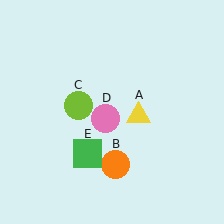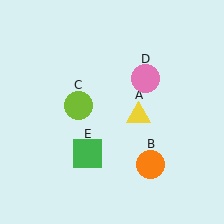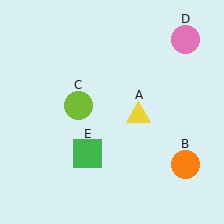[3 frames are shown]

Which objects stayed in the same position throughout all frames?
Yellow triangle (object A) and lime circle (object C) and green square (object E) remained stationary.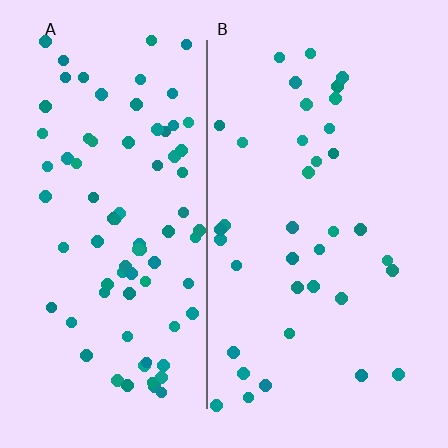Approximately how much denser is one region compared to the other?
Approximately 2.2× — region A over region B.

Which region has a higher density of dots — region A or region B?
A (the left).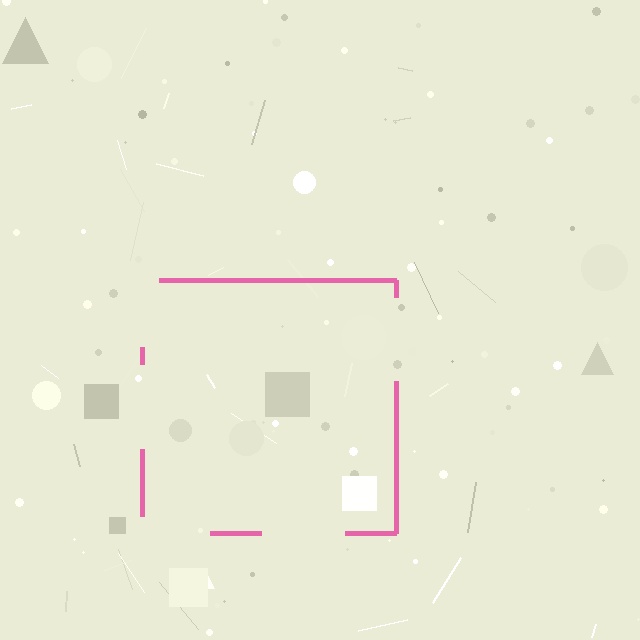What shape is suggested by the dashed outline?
The dashed outline suggests a square.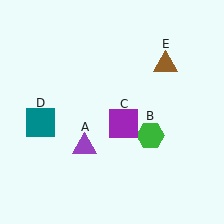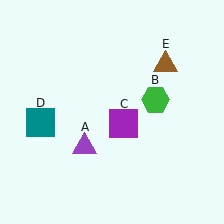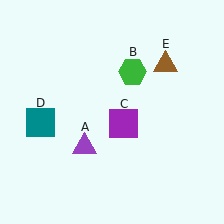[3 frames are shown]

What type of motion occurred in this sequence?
The green hexagon (object B) rotated counterclockwise around the center of the scene.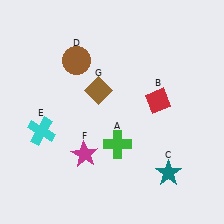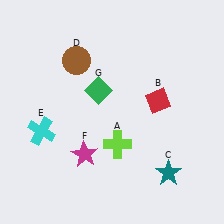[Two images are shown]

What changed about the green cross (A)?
In Image 1, A is green. In Image 2, it changed to lime.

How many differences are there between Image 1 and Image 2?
There are 2 differences between the two images.